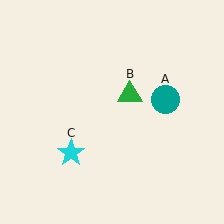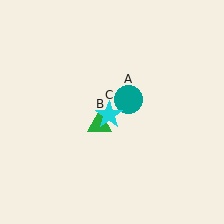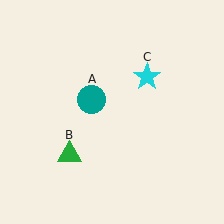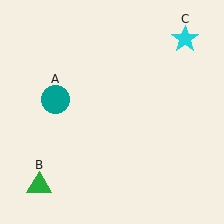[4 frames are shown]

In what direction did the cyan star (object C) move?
The cyan star (object C) moved up and to the right.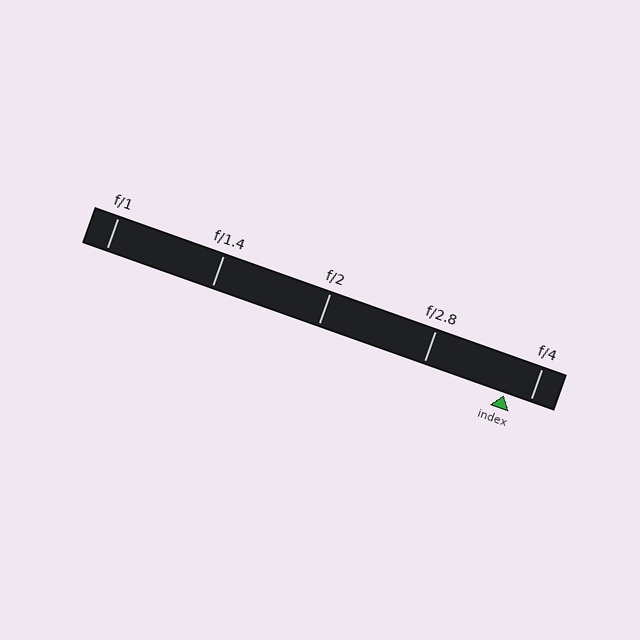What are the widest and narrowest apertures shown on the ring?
The widest aperture shown is f/1 and the narrowest is f/4.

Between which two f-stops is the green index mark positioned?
The index mark is between f/2.8 and f/4.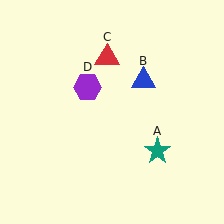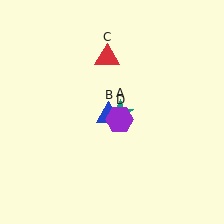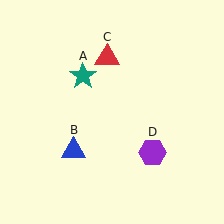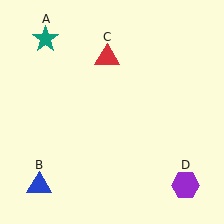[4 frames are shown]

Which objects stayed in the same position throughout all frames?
Red triangle (object C) remained stationary.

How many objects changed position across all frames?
3 objects changed position: teal star (object A), blue triangle (object B), purple hexagon (object D).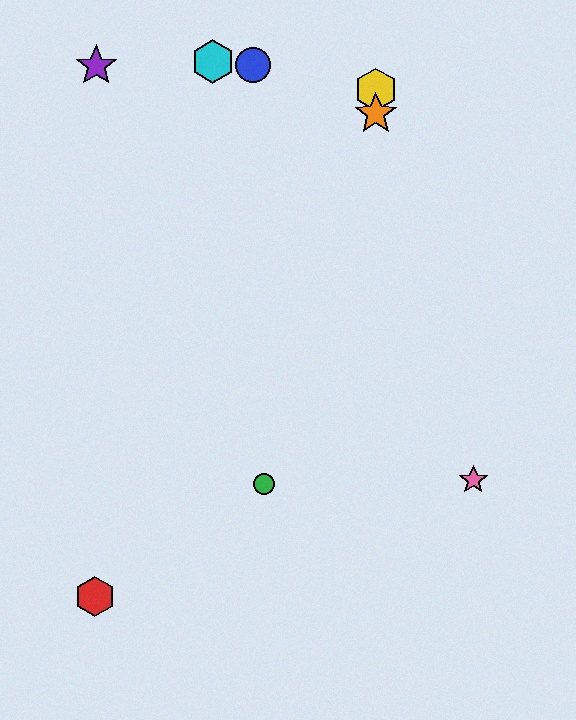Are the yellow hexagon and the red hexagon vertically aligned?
No, the yellow hexagon is at x≈376 and the red hexagon is at x≈95.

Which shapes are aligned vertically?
The yellow hexagon, the orange star are aligned vertically.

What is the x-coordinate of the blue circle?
The blue circle is at x≈253.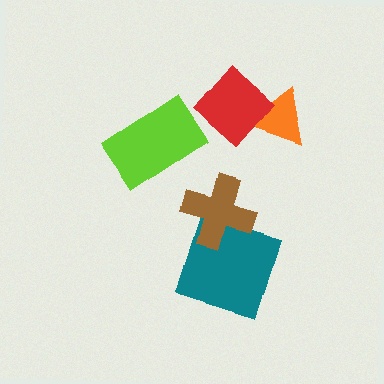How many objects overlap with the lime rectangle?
0 objects overlap with the lime rectangle.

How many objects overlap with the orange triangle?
1 object overlaps with the orange triangle.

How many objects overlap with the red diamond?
1 object overlaps with the red diamond.